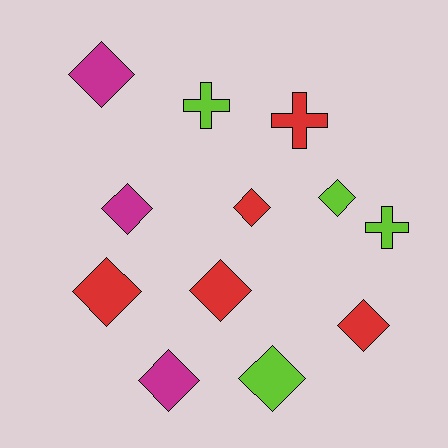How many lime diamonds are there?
There are 2 lime diamonds.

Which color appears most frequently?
Red, with 5 objects.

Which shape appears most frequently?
Diamond, with 9 objects.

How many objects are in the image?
There are 12 objects.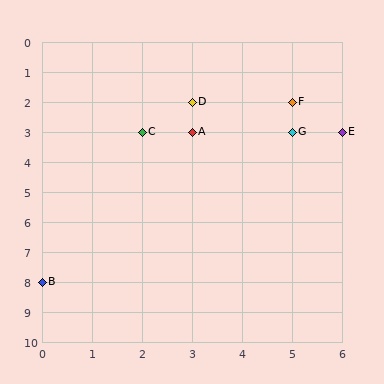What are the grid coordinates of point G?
Point G is at grid coordinates (5, 3).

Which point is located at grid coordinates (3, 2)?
Point D is at (3, 2).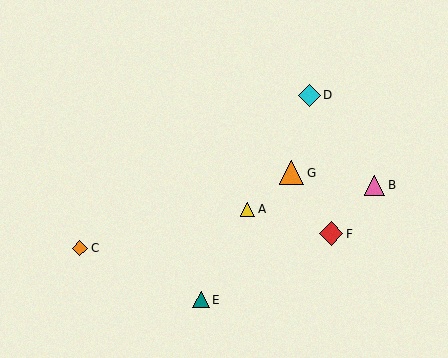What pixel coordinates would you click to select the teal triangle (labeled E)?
Click at (201, 300) to select the teal triangle E.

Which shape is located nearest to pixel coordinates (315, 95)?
The cyan diamond (labeled D) at (309, 95) is nearest to that location.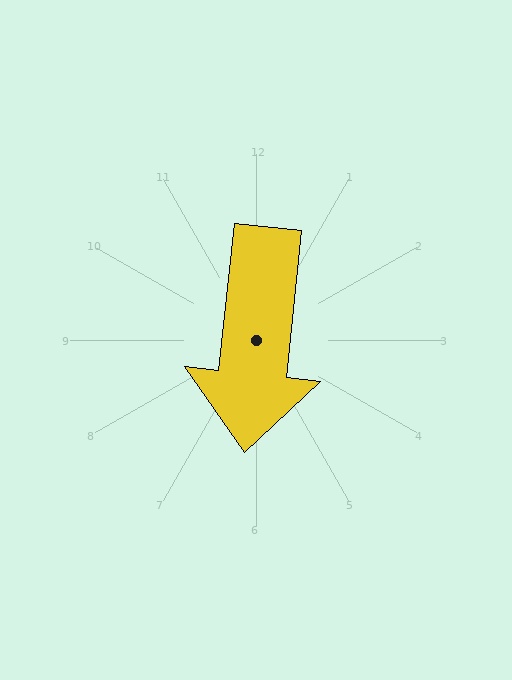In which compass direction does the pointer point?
South.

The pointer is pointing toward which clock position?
Roughly 6 o'clock.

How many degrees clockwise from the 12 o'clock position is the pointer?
Approximately 186 degrees.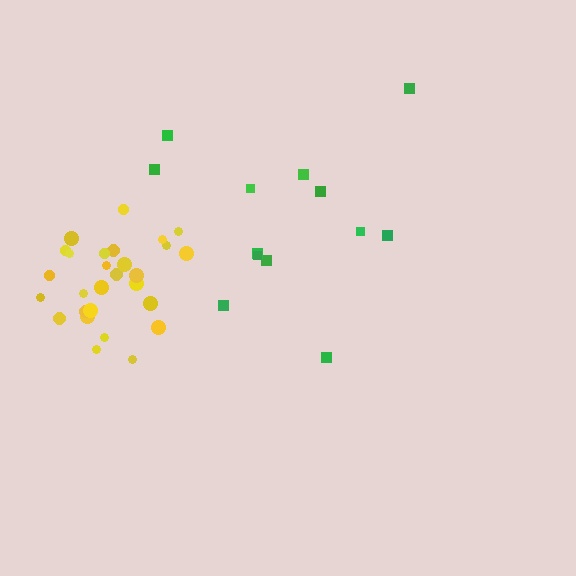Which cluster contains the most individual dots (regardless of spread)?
Yellow (28).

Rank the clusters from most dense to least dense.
yellow, green.